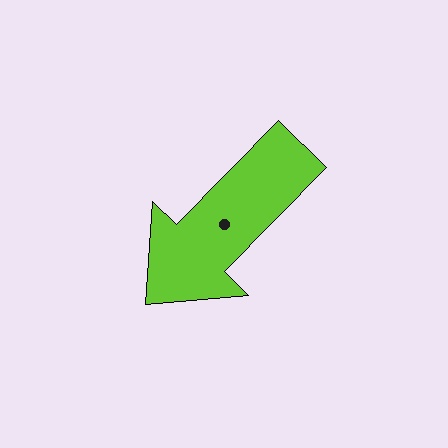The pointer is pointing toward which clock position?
Roughly 7 o'clock.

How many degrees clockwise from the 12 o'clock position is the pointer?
Approximately 224 degrees.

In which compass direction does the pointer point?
Southwest.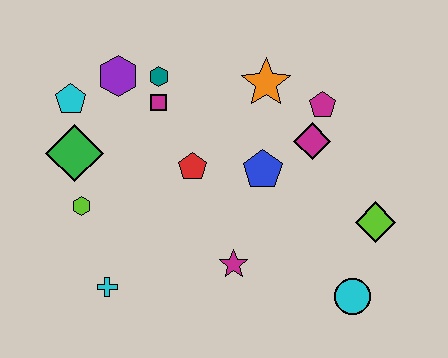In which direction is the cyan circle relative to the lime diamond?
The cyan circle is below the lime diamond.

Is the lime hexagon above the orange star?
No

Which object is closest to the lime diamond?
The cyan circle is closest to the lime diamond.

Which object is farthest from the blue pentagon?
The cyan pentagon is farthest from the blue pentagon.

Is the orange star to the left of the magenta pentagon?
Yes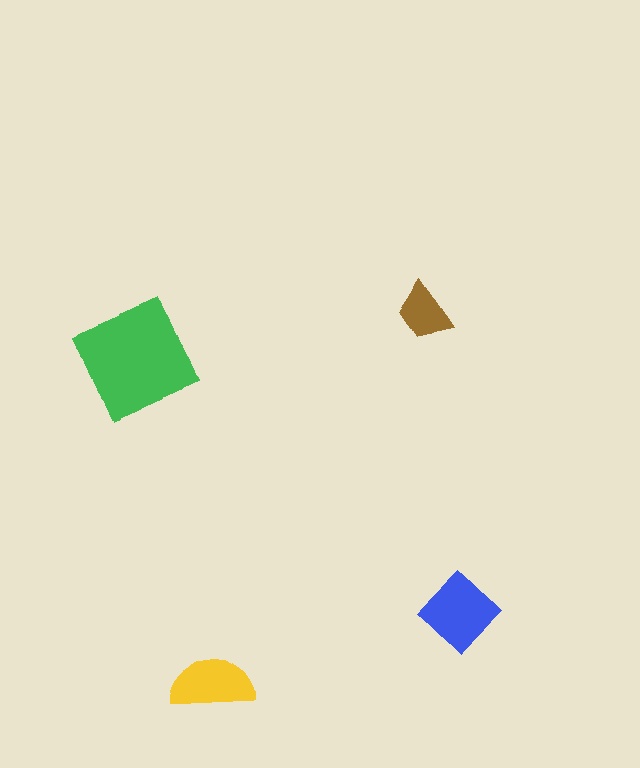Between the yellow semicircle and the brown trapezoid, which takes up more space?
The yellow semicircle.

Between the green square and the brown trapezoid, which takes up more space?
The green square.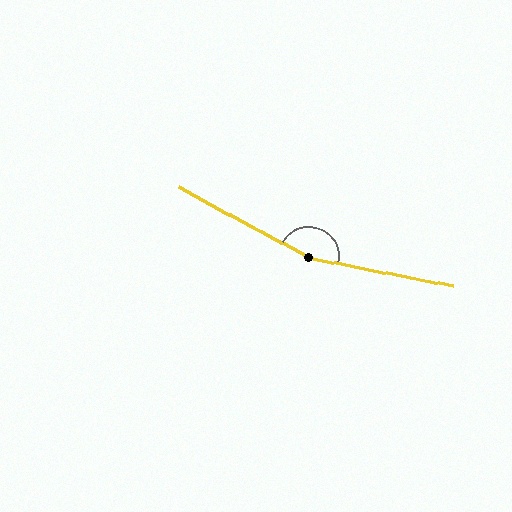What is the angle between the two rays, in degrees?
Approximately 163 degrees.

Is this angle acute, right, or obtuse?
It is obtuse.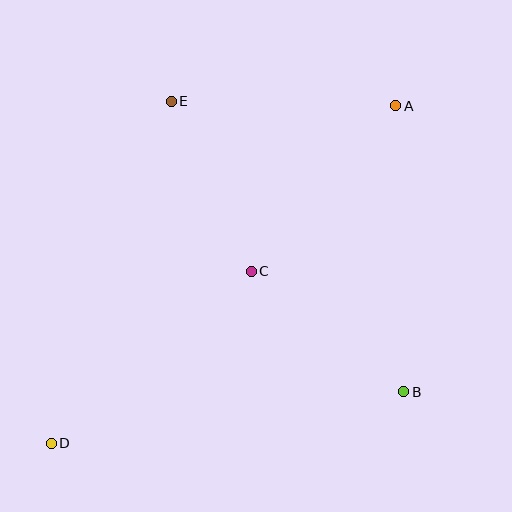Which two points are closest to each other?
Points C and E are closest to each other.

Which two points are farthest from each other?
Points A and D are farthest from each other.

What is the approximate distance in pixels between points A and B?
The distance between A and B is approximately 286 pixels.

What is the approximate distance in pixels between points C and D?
The distance between C and D is approximately 263 pixels.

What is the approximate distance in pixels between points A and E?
The distance between A and E is approximately 224 pixels.